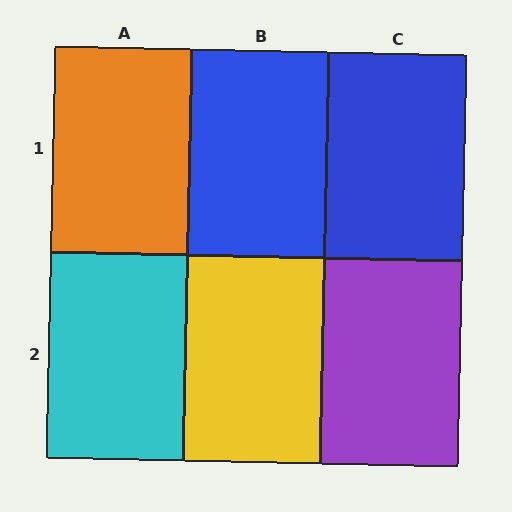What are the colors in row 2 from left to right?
Cyan, yellow, purple.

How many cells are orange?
1 cell is orange.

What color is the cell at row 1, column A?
Orange.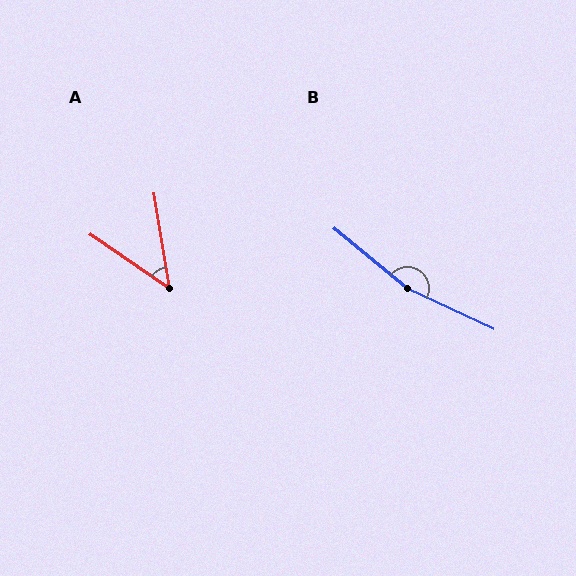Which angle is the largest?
B, at approximately 166 degrees.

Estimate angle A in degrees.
Approximately 46 degrees.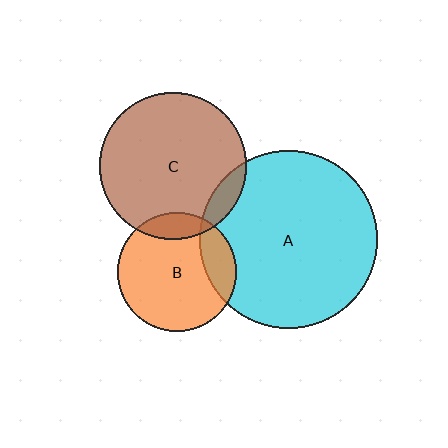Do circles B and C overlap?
Yes.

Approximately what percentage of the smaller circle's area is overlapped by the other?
Approximately 15%.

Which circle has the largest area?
Circle A (cyan).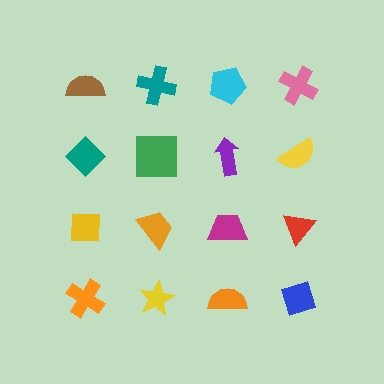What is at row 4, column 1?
An orange cross.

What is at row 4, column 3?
An orange semicircle.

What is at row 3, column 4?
A red triangle.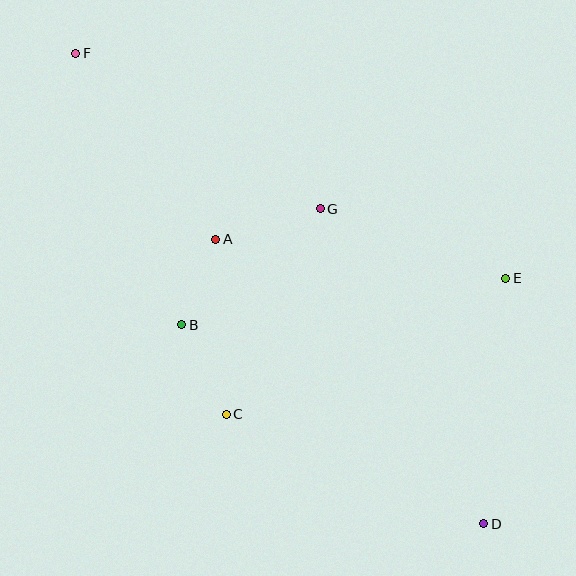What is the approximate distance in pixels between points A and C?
The distance between A and C is approximately 175 pixels.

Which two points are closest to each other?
Points A and B are closest to each other.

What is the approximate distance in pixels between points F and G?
The distance between F and G is approximately 289 pixels.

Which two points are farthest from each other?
Points D and F are farthest from each other.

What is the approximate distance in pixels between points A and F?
The distance between A and F is approximately 233 pixels.